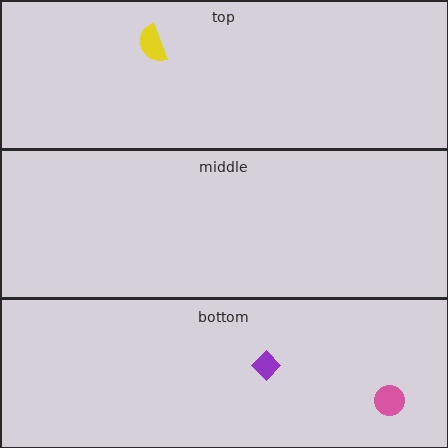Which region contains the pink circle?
The bottom region.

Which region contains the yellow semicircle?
The top region.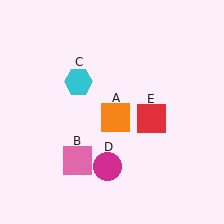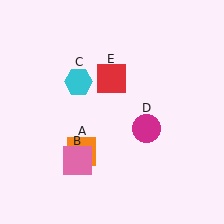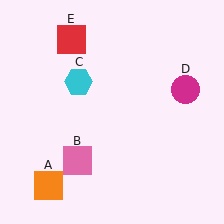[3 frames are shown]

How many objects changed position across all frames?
3 objects changed position: orange square (object A), magenta circle (object D), red square (object E).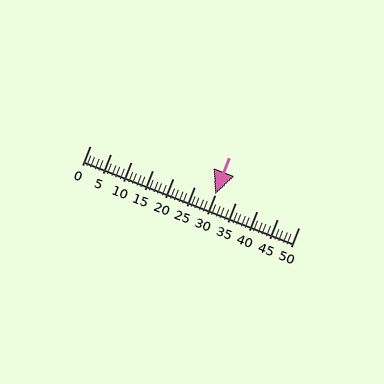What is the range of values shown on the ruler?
The ruler shows values from 0 to 50.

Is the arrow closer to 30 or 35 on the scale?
The arrow is closer to 30.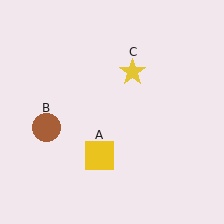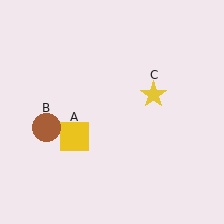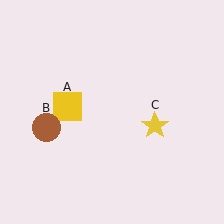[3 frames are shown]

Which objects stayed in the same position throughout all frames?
Brown circle (object B) remained stationary.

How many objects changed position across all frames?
2 objects changed position: yellow square (object A), yellow star (object C).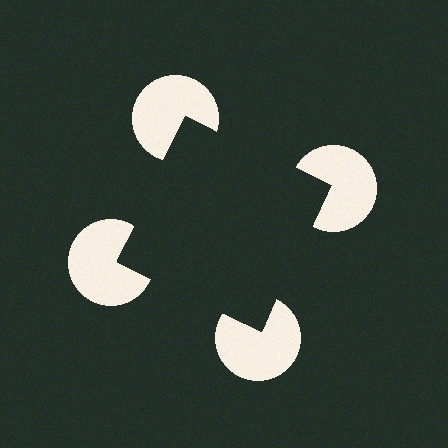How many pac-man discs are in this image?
There are 4 — one at each vertex of the illusory square.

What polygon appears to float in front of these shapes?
An illusory square — its edges are inferred from the aligned wedge cuts in the pac-man discs, not physically drawn.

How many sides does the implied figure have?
4 sides.